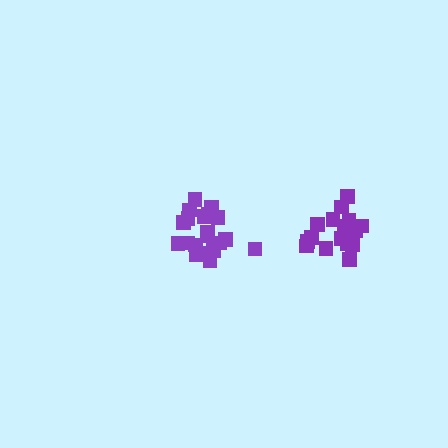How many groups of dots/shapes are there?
There are 2 groups.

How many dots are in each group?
Group 1: 18 dots, Group 2: 20 dots (38 total).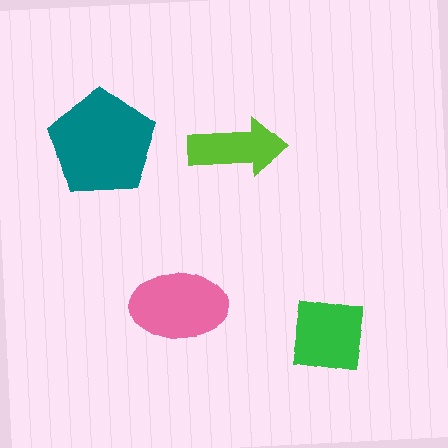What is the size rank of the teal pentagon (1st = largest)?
1st.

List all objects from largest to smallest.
The teal pentagon, the pink ellipse, the green square, the lime arrow.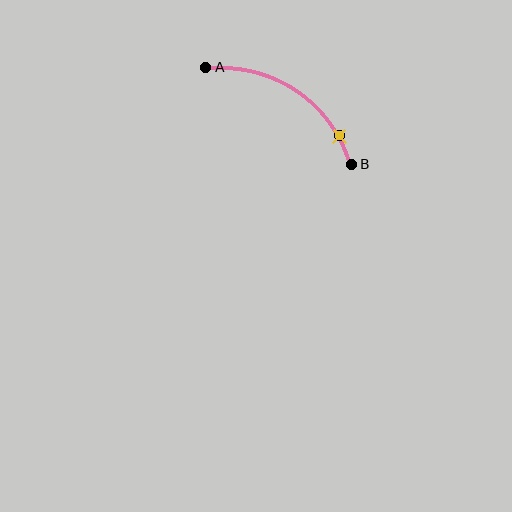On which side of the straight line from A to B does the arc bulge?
The arc bulges above and to the right of the straight line connecting A and B.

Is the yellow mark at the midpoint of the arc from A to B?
No. The yellow mark lies on the arc but is closer to endpoint B. The arc midpoint would be at the point on the curve equidistant along the arc from both A and B.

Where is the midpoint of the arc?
The arc midpoint is the point on the curve farthest from the straight line joining A and B. It sits above and to the right of that line.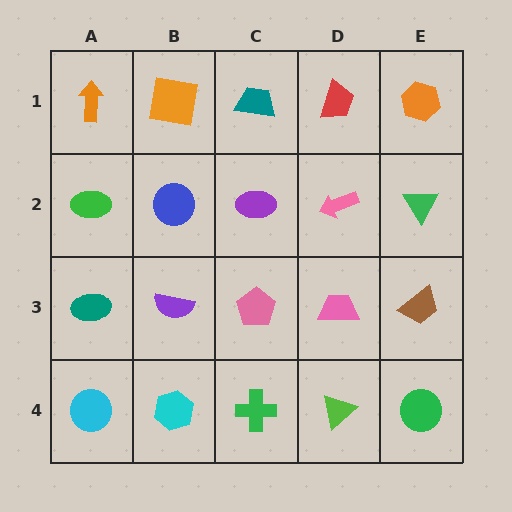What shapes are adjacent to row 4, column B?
A purple semicircle (row 3, column B), a cyan circle (row 4, column A), a green cross (row 4, column C).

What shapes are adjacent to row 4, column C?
A pink pentagon (row 3, column C), a cyan hexagon (row 4, column B), a lime triangle (row 4, column D).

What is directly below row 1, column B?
A blue circle.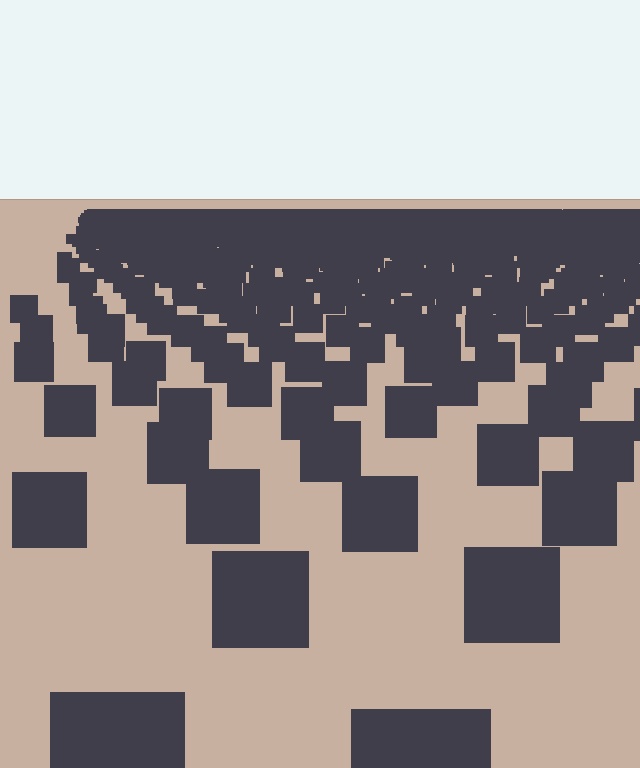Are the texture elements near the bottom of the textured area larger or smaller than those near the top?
Larger. Near the bottom, elements are closer to the viewer and appear at a bigger on-screen size.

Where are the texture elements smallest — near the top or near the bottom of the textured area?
Near the top.